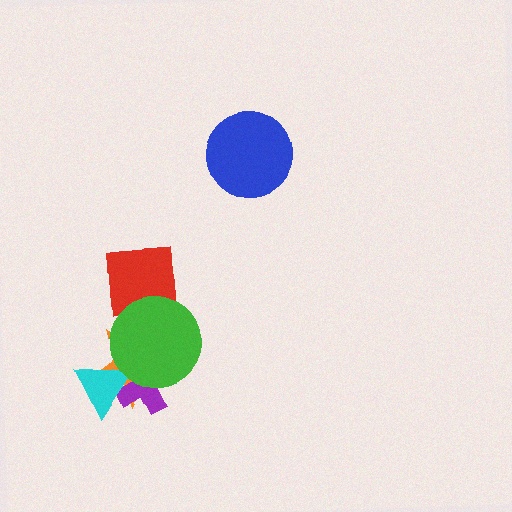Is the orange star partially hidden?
Yes, it is partially covered by another shape.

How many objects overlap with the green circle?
4 objects overlap with the green circle.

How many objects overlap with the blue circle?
0 objects overlap with the blue circle.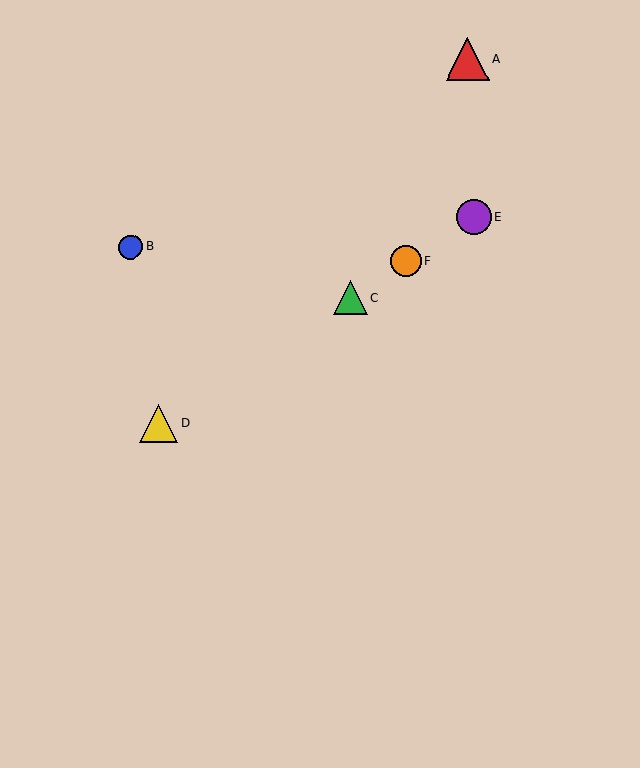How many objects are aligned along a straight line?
4 objects (C, D, E, F) are aligned along a straight line.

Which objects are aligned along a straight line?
Objects C, D, E, F are aligned along a straight line.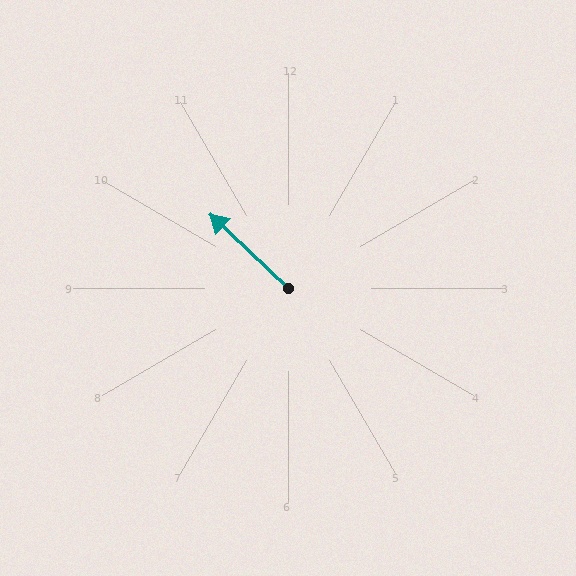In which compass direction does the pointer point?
Northwest.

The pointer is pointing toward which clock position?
Roughly 10 o'clock.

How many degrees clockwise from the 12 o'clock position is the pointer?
Approximately 313 degrees.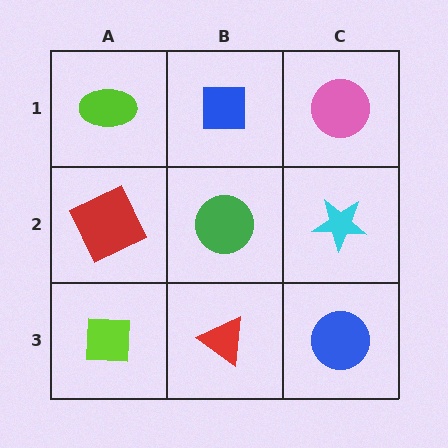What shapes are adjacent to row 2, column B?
A blue square (row 1, column B), a red triangle (row 3, column B), a red square (row 2, column A), a cyan star (row 2, column C).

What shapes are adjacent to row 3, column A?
A red square (row 2, column A), a red triangle (row 3, column B).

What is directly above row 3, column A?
A red square.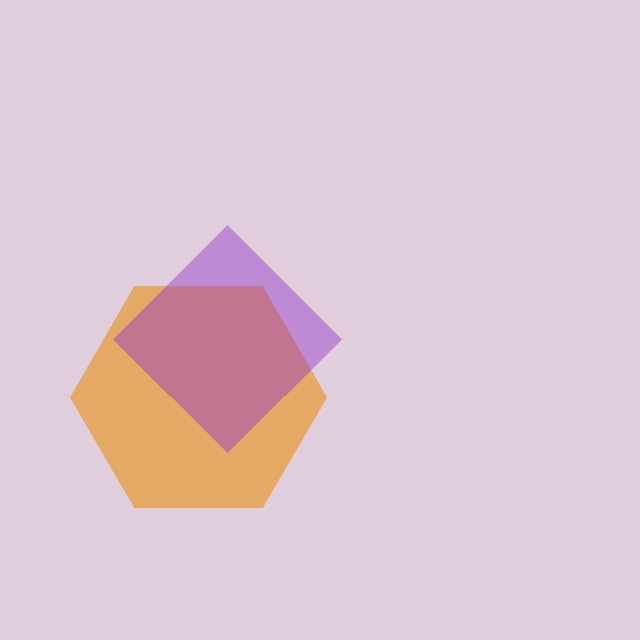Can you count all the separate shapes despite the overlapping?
Yes, there are 2 separate shapes.